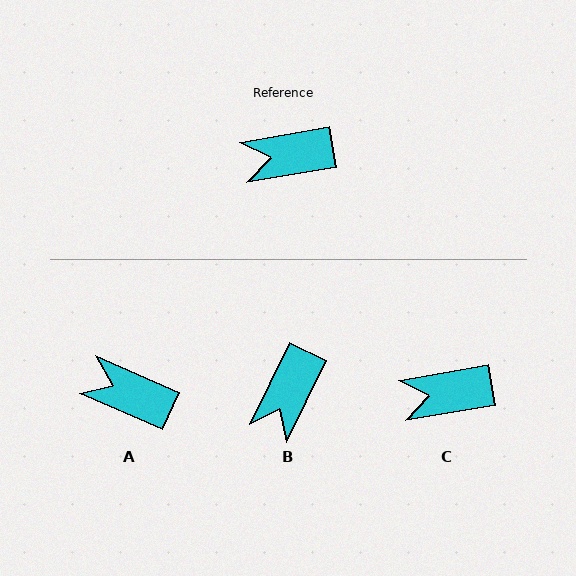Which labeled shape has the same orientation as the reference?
C.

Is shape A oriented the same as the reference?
No, it is off by about 34 degrees.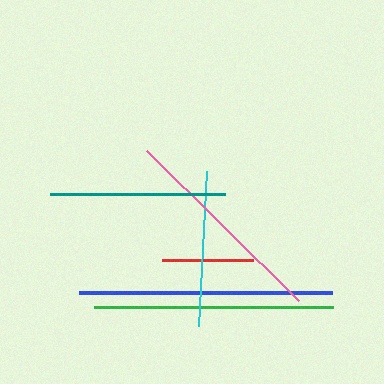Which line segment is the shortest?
The red line is the shortest at approximately 91 pixels.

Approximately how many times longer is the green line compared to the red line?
The green line is approximately 2.6 times the length of the red line.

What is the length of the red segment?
The red segment is approximately 91 pixels long.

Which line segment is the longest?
The blue line is the longest at approximately 253 pixels.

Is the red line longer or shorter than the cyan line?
The cyan line is longer than the red line.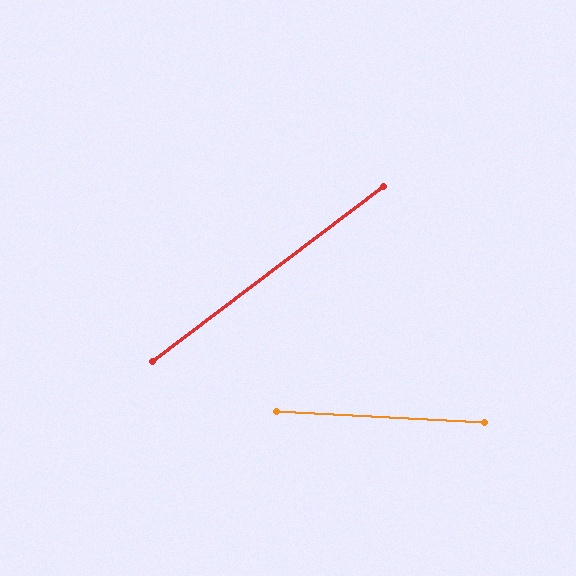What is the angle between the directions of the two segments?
Approximately 40 degrees.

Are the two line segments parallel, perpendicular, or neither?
Neither parallel nor perpendicular — they differ by about 40°.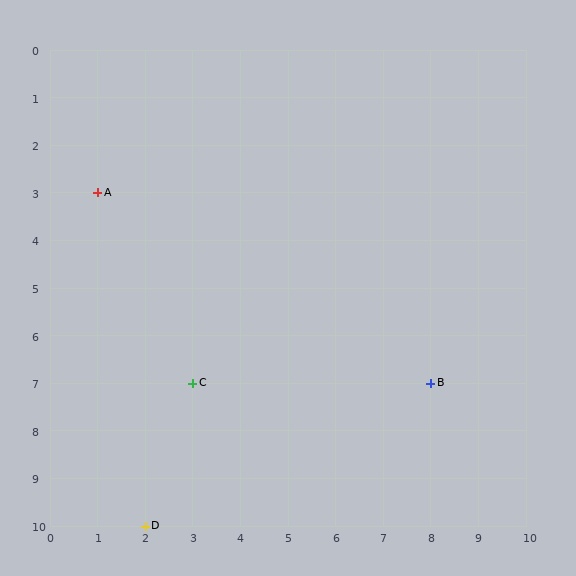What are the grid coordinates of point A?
Point A is at grid coordinates (1, 3).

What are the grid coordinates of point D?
Point D is at grid coordinates (2, 10).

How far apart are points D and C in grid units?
Points D and C are 1 column and 3 rows apart (about 3.2 grid units diagonally).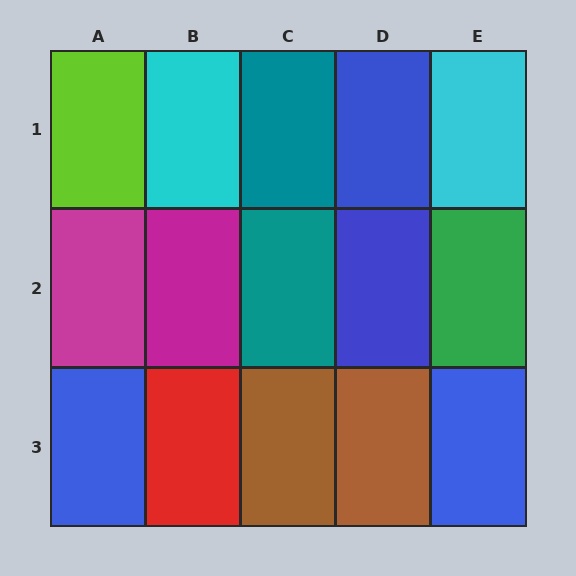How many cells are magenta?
2 cells are magenta.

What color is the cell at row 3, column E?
Blue.